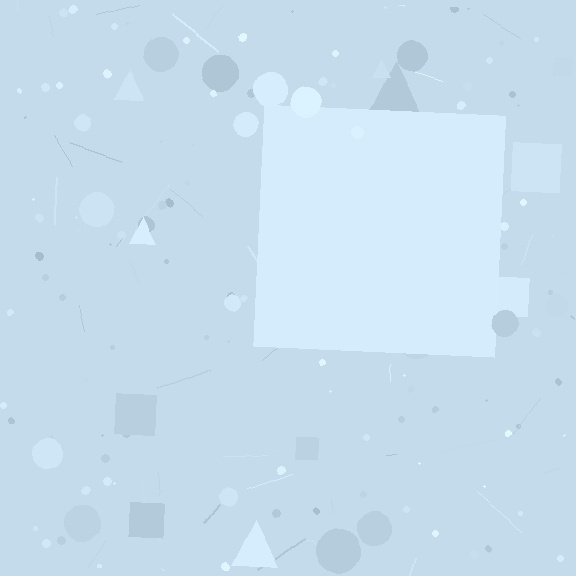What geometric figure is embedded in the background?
A square is embedded in the background.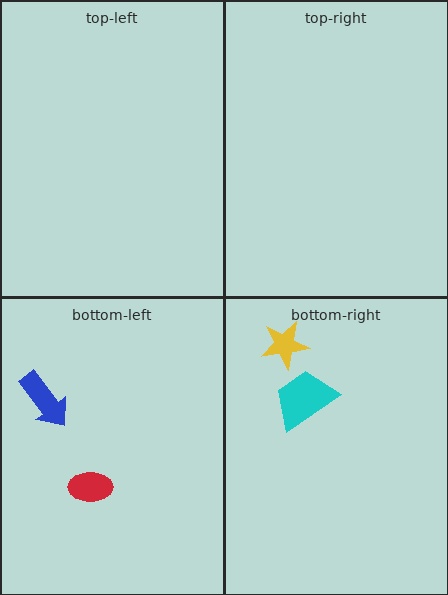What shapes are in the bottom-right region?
The cyan trapezoid, the yellow star.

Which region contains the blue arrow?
The bottom-left region.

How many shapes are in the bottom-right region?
2.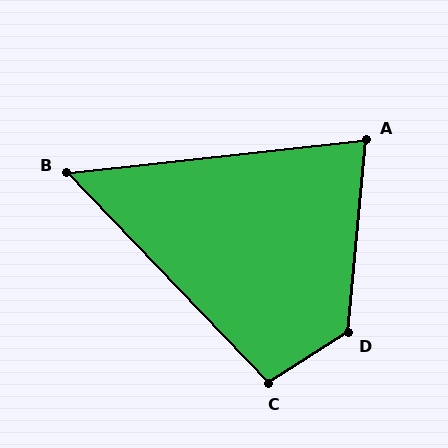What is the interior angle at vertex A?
Approximately 78 degrees (acute).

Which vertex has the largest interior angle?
D, at approximately 127 degrees.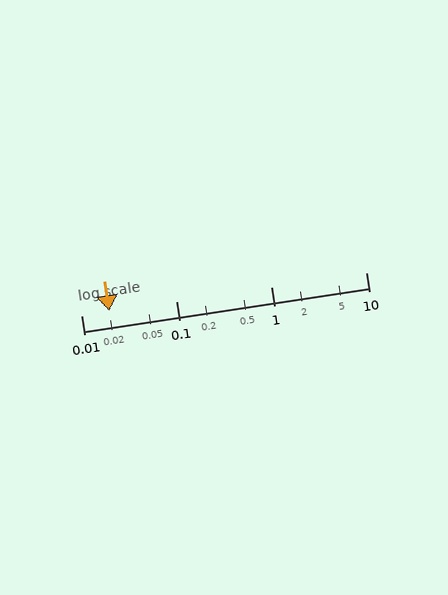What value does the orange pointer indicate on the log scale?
The pointer indicates approximately 0.02.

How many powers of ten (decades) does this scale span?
The scale spans 3 decades, from 0.01 to 10.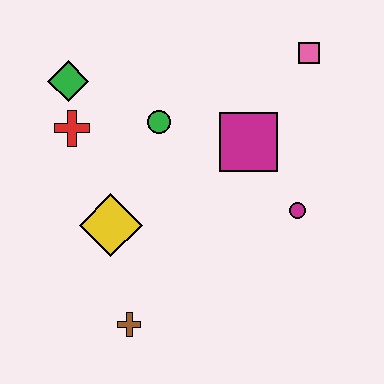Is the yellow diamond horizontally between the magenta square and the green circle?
No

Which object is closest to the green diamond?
The red cross is closest to the green diamond.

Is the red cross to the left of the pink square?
Yes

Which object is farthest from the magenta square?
The brown cross is farthest from the magenta square.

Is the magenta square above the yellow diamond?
Yes